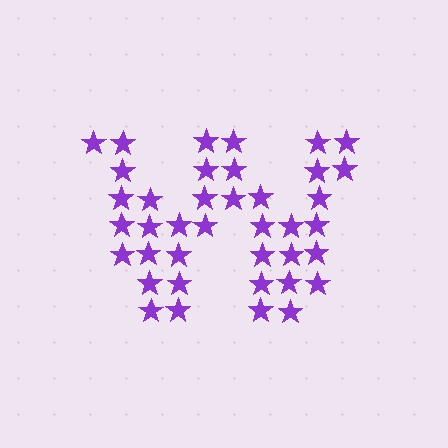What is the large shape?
The large shape is the letter W.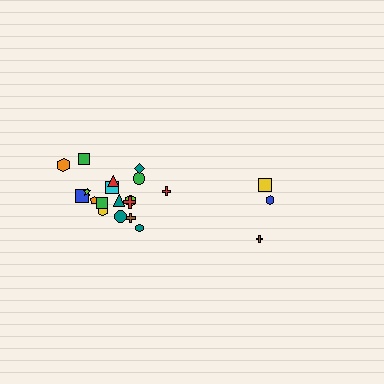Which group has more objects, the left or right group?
The left group.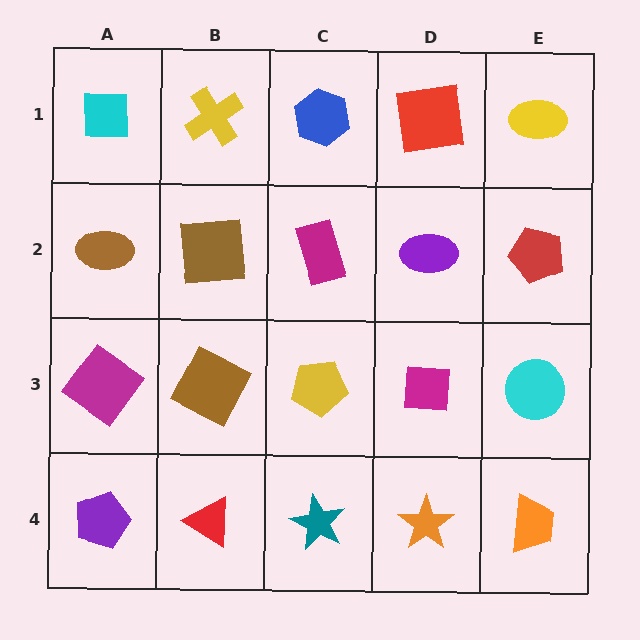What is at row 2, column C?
A magenta rectangle.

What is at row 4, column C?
A teal star.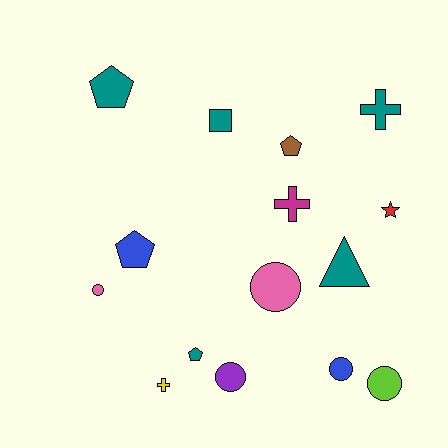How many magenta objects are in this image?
There is 1 magenta object.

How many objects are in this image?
There are 15 objects.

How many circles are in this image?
There are 5 circles.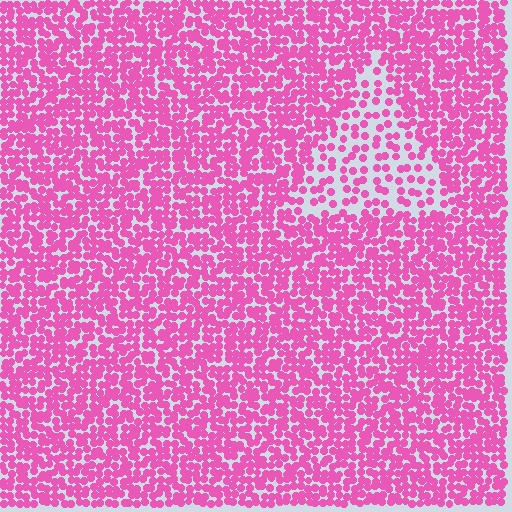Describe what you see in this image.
The image contains small pink elements arranged at two different densities. A triangle-shaped region is visible where the elements are less densely packed than the surrounding area.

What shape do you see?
I see a triangle.